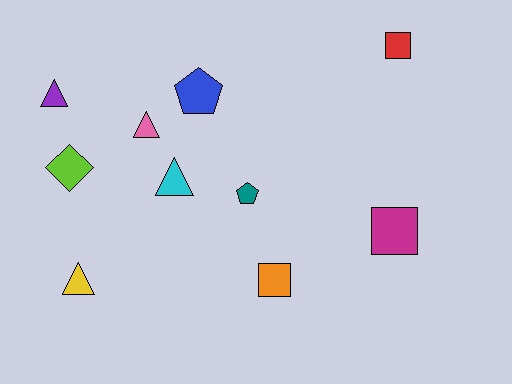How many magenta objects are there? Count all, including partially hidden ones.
There is 1 magenta object.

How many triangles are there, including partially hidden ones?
There are 4 triangles.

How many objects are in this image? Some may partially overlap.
There are 10 objects.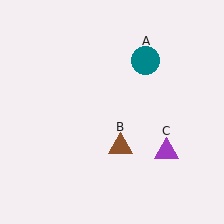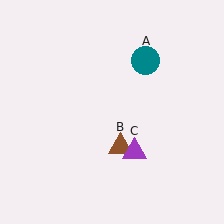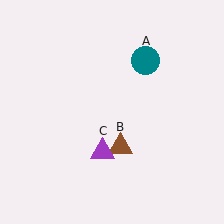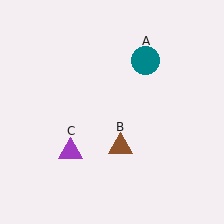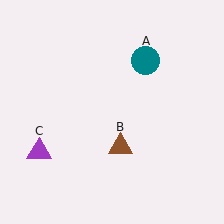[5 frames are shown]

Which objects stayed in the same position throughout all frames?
Teal circle (object A) and brown triangle (object B) remained stationary.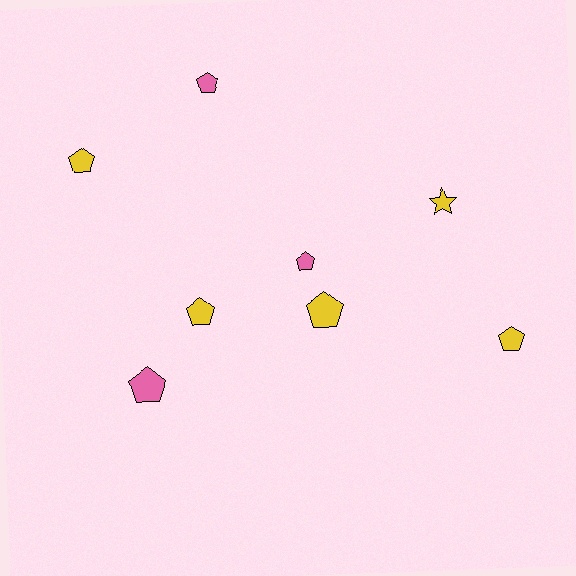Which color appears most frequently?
Yellow, with 5 objects.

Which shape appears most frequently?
Pentagon, with 7 objects.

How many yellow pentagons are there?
There are 4 yellow pentagons.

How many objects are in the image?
There are 8 objects.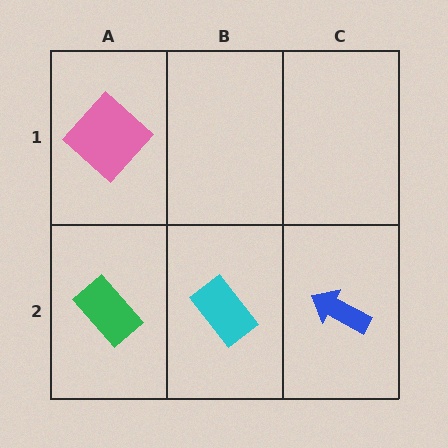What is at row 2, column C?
A blue arrow.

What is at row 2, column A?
A green rectangle.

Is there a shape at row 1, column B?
No, that cell is empty.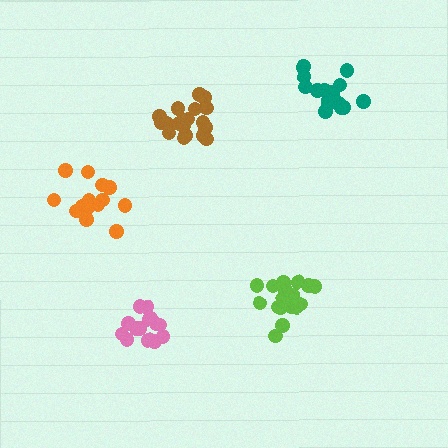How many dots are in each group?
Group 1: 17 dots, Group 2: 19 dots, Group 3: 15 dots, Group 4: 14 dots, Group 5: 19 dots (84 total).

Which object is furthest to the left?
The orange cluster is leftmost.